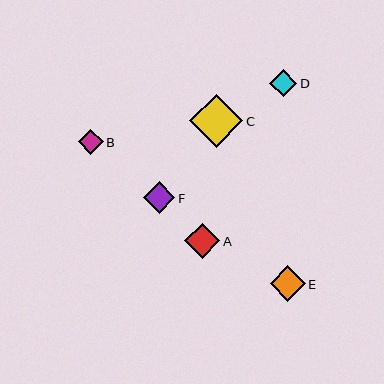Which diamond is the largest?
Diamond C is the largest with a size of approximately 53 pixels.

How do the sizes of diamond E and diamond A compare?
Diamond E and diamond A are approximately the same size.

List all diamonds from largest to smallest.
From largest to smallest: C, E, A, F, D, B.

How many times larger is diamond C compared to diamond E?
Diamond C is approximately 1.5 times the size of diamond E.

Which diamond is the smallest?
Diamond B is the smallest with a size of approximately 25 pixels.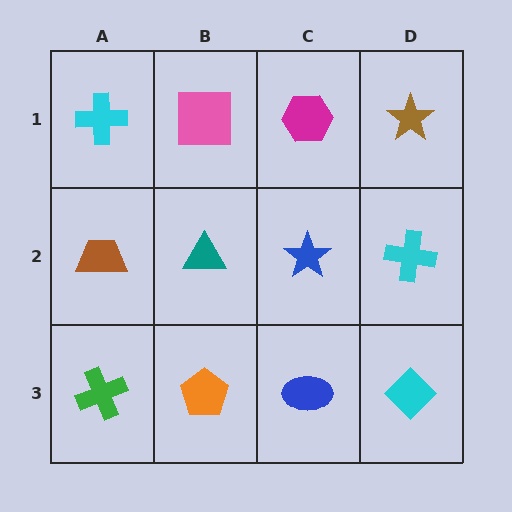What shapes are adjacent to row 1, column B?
A teal triangle (row 2, column B), a cyan cross (row 1, column A), a magenta hexagon (row 1, column C).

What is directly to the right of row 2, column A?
A teal triangle.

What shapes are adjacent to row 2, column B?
A pink square (row 1, column B), an orange pentagon (row 3, column B), a brown trapezoid (row 2, column A), a blue star (row 2, column C).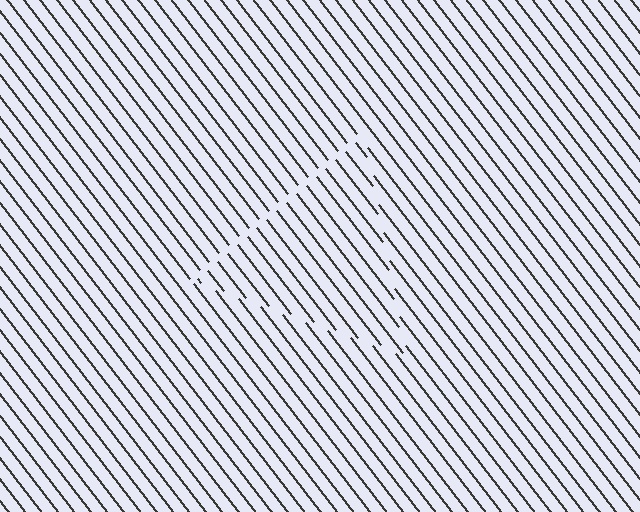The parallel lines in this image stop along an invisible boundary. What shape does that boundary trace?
An illusory triangle. The interior of the shape contains the same grating, shifted by half a period — the contour is defined by the phase discontinuity where line-ends from the inner and outer gratings abut.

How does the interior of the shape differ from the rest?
The interior of the shape contains the same grating, shifted by half a period — the contour is defined by the phase discontinuity where line-ends from the inner and outer gratings abut.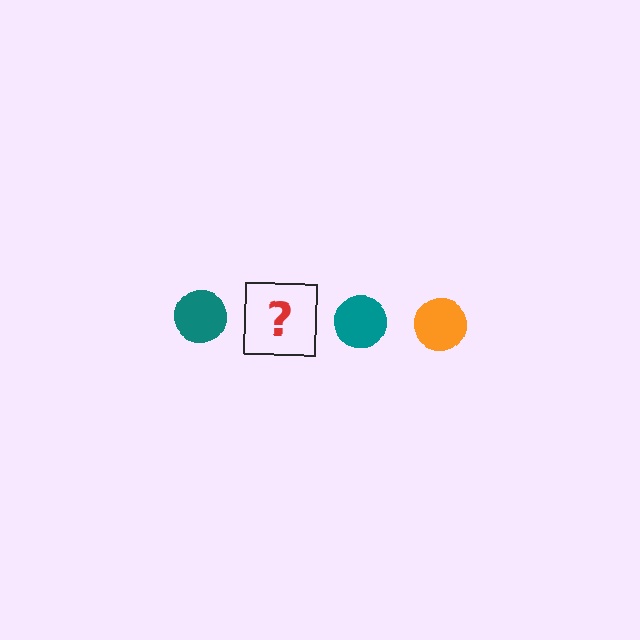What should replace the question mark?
The question mark should be replaced with an orange circle.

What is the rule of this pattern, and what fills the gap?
The rule is that the pattern cycles through teal, orange circles. The gap should be filled with an orange circle.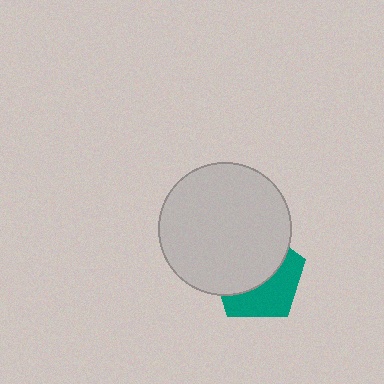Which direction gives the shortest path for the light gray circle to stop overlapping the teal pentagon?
Moving toward the upper-left gives the shortest separation.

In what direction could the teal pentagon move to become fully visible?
The teal pentagon could move toward the lower-right. That would shift it out from behind the light gray circle entirely.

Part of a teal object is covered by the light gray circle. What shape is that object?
It is a pentagon.